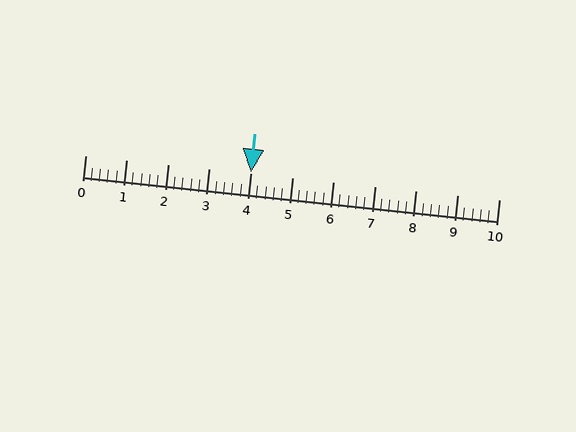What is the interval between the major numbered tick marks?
The major tick marks are spaced 1 units apart.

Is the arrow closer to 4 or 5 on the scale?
The arrow is closer to 4.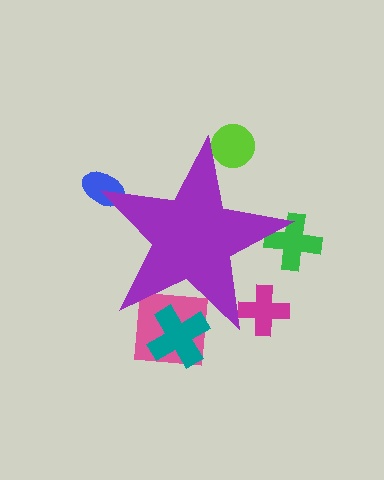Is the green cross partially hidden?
Yes, the green cross is partially hidden behind the purple star.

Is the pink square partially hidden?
Yes, the pink square is partially hidden behind the purple star.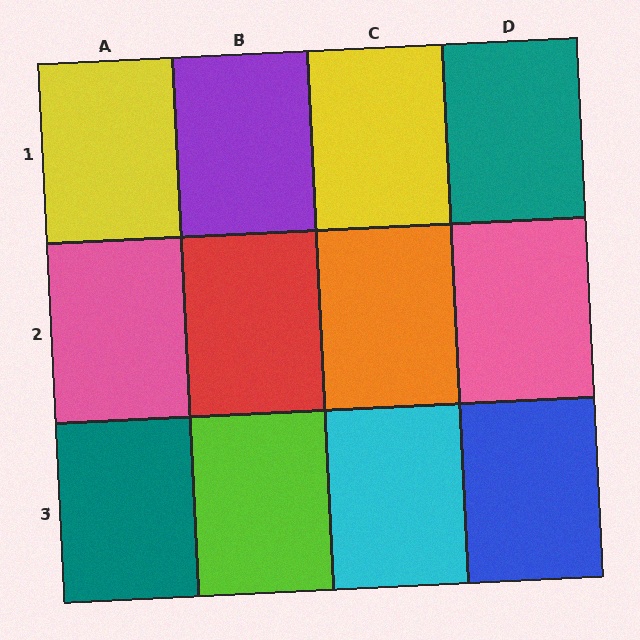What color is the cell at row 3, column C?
Cyan.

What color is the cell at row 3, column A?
Teal.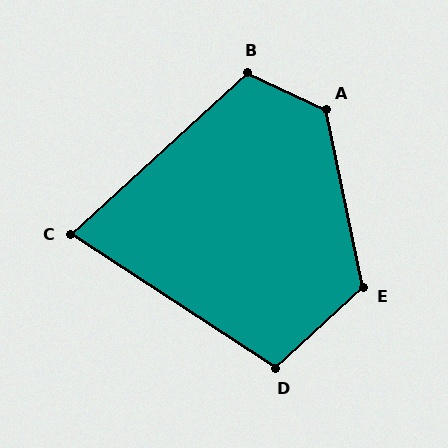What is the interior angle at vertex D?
Approximately 104 degrees (obtuse).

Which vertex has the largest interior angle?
A, at approximately 127 degrees.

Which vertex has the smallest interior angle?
C, at approximately 76 degrees.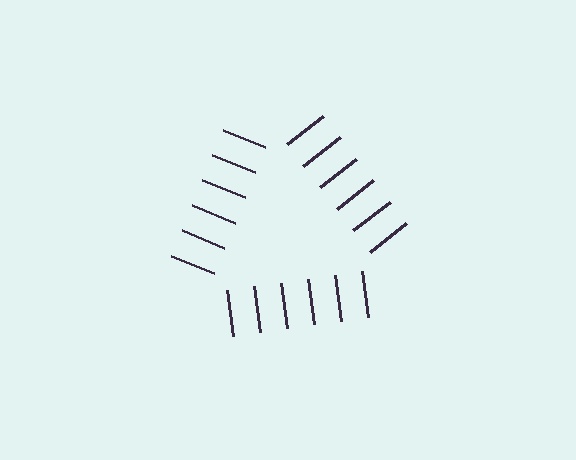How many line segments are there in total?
18 — 6 along each of the 3 edges.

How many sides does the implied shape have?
3 sides — the line-ends trace a triangle.